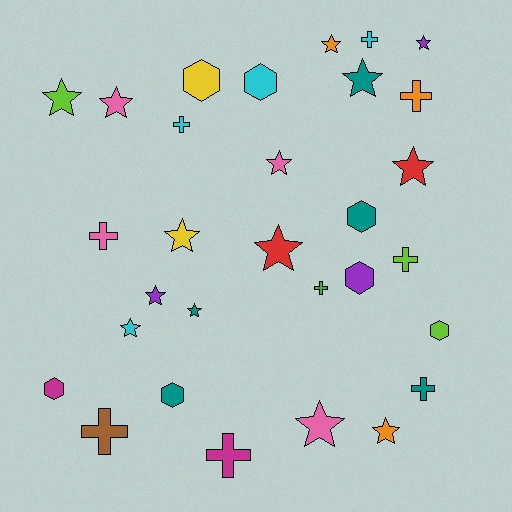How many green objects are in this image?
There is 1 green object.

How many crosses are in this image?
There are 9 crosses.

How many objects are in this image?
There are 30 objects.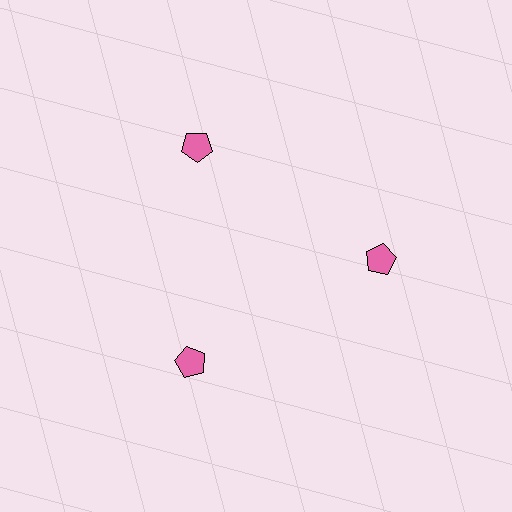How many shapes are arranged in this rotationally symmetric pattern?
There are 3 shapes, arranged in 3 groups of 1.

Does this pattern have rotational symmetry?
Yes, this pattern has 3-fold rotational symmetry. It looks the same after rotating 120 degrees around the center.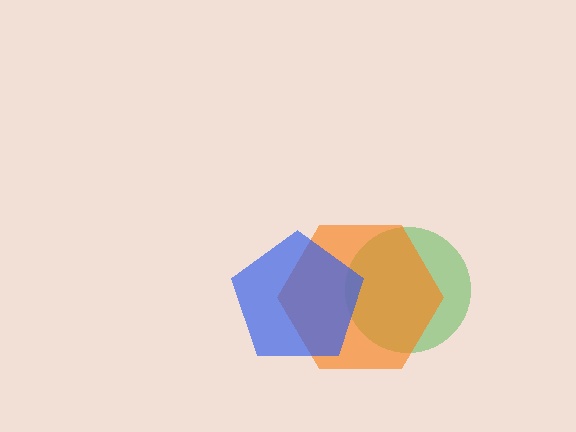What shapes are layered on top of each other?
The layered shapes are: a green circle, an orange hexagon, a blue pentagon.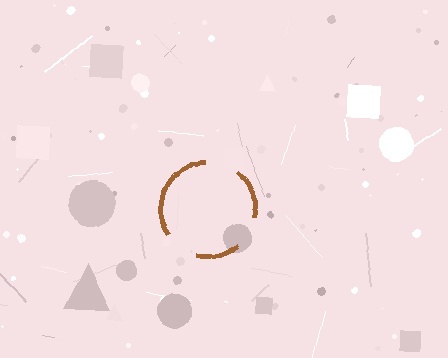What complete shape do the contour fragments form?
The contour fragments form a circle.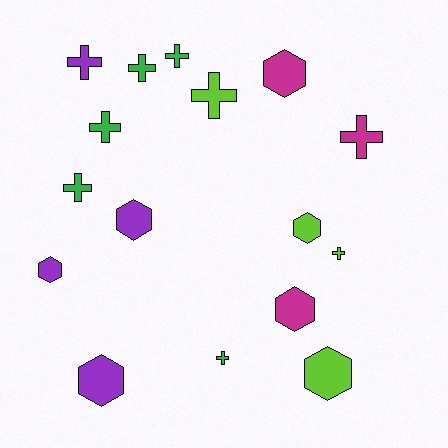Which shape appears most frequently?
Cross, with 9 objects.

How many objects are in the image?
There are 16 objects.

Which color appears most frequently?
Green, with 5 objects.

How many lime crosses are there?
There are 2 lime crosses.